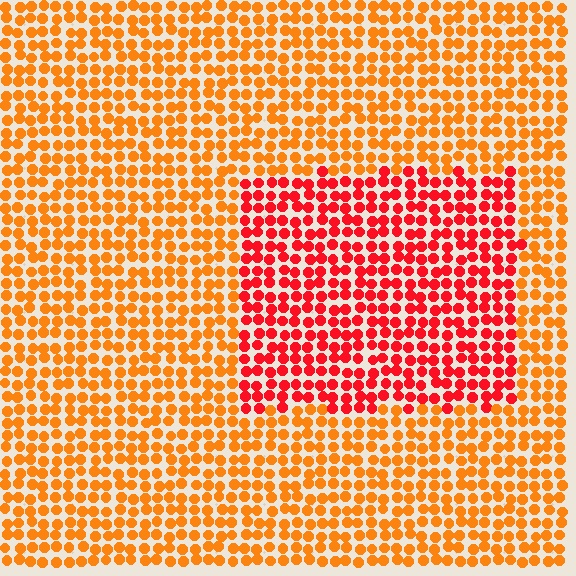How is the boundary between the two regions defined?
The boundary is defined purely by a slight shift in hue (about 34 degrees). Spacing, size, and orientation are identical on both sides.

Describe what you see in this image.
The image is filled with small orange elements in a uniform arrangement. A rectangle-shaped region is visible where the elements are tinted to a slightly different hue, forming a subtle color boundary.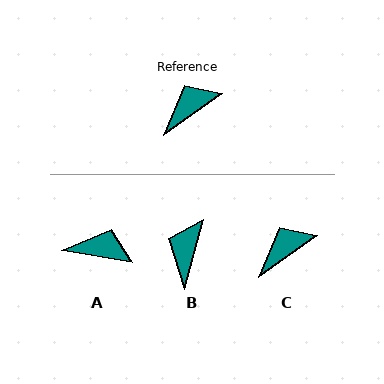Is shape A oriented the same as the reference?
No, it is off by about 45 degrees.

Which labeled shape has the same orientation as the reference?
C.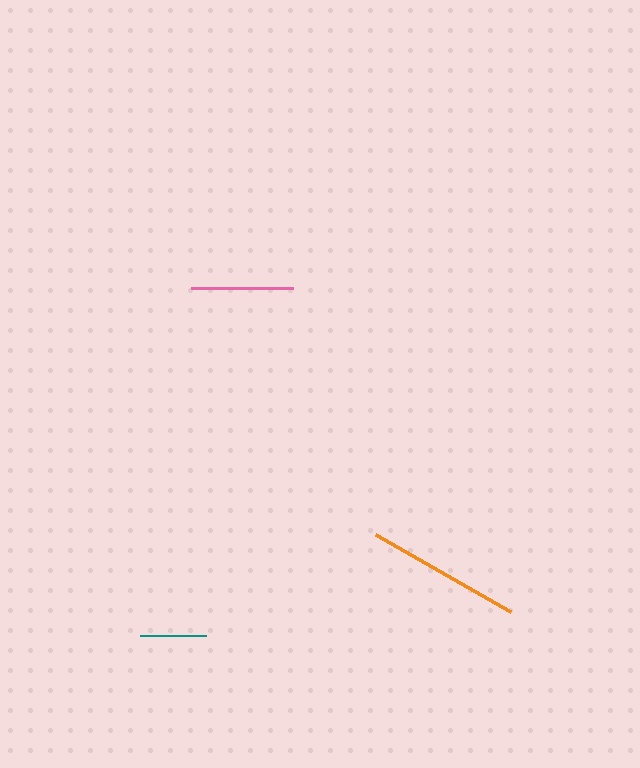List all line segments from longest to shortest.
From longest to shortest: orange, pink, teal.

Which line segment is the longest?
The orange line is the longest at approximately 155 pixels.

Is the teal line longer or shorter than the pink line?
The pink line is longer than the teal line.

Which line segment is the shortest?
The teal line is the shortest at approximately 65 pixels.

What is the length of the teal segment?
The teal segment is approximately 65 pixels long.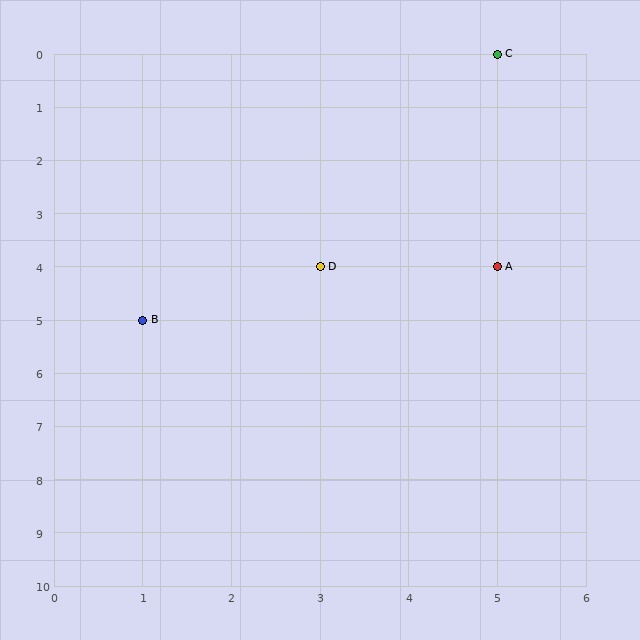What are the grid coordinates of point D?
Point D is at grid coordinates (3, 4).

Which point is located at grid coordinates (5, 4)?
Point A is at (5, 4).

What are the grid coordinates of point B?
Point B is at grid coordinates (1, 5).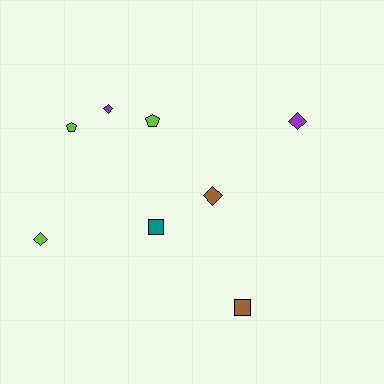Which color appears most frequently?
Lime, with 3 objects.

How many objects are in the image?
There are 8 objects.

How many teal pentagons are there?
There are no teal pentagons.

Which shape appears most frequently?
Diamond, with 4 objects.